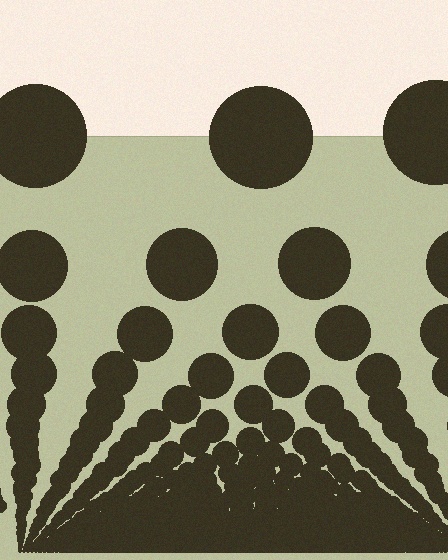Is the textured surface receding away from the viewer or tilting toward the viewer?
The surface appears to tilt toward the viewer. Texture elements get larger and sparser toward the top.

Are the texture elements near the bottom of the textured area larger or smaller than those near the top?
Smaller. The gradient is inverted — elements near the bottom are smaller and denser.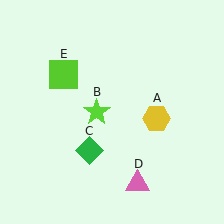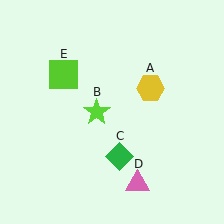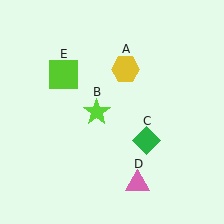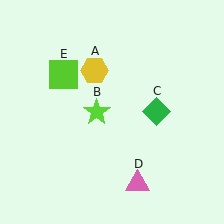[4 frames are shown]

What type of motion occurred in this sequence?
The yellow hexagon (object A), green diamond (object C) rotated counterclockwise around the center of the scene.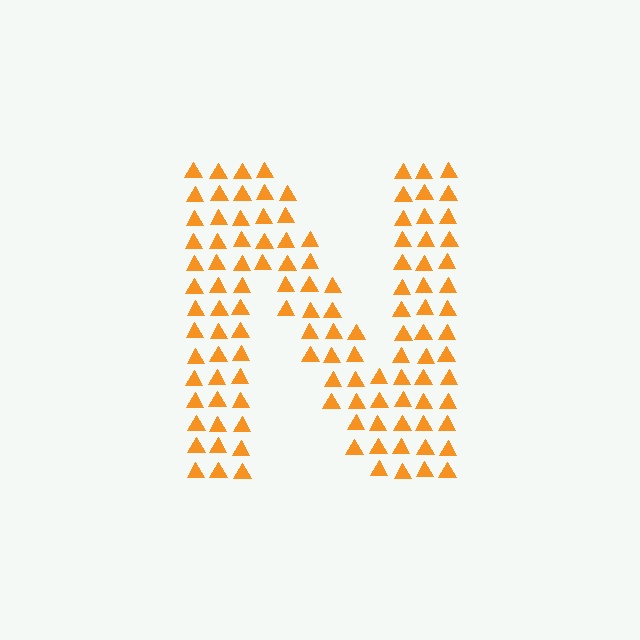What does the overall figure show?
The overall figure shows the letter N.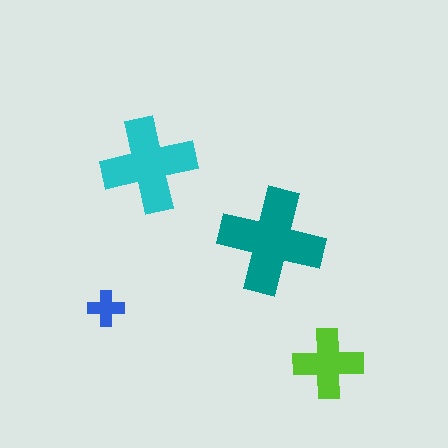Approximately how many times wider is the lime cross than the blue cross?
About 2 times wider.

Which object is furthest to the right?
The lime cross is rightmost.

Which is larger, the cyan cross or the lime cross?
The cyan one.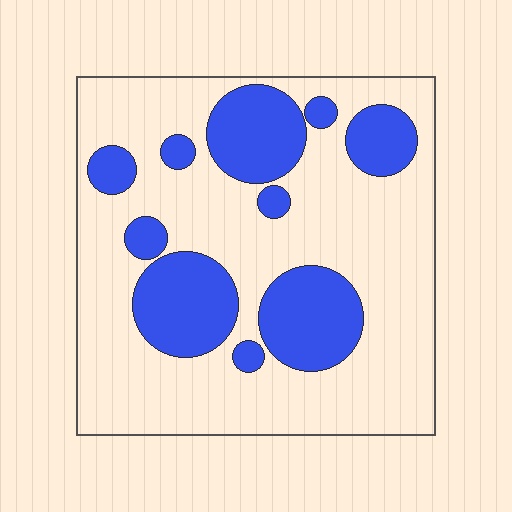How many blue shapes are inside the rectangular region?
10.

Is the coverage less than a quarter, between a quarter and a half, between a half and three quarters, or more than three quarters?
Between a quarter and a half.